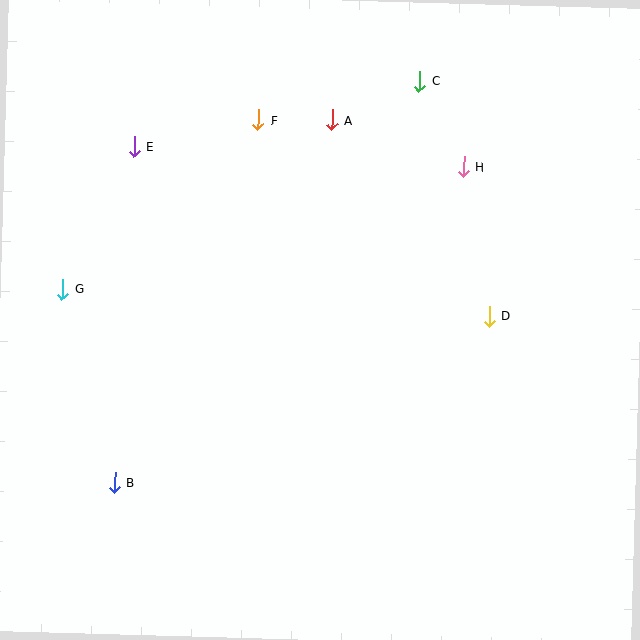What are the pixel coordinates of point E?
Point E is at (134, 146).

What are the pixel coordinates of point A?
Point A is at (332, 120).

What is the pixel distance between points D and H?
The distance between D and H is 152 pixels.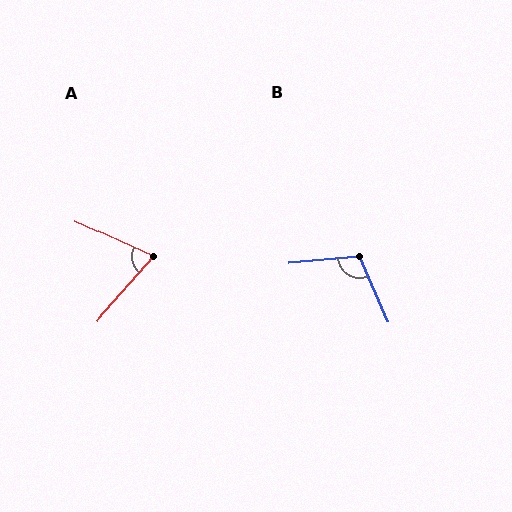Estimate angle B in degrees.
Approximately 108 degrees.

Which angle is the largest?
B, at approximately 108 degrees.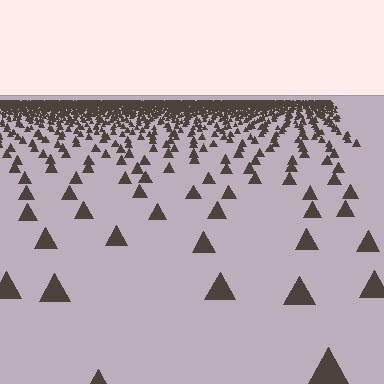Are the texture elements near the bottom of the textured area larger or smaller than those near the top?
Larger. Near the bottom, elements are closer to the viewer and appear at a bigger on-screen size.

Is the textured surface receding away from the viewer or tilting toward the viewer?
The surface is receding away from the viewer. Texture elements get smaller and denser toward the top.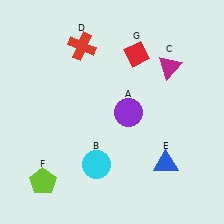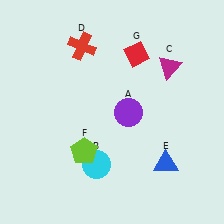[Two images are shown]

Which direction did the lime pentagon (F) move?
The lime pentagon (F) moved right.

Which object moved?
The lime pentagon (F) moved right.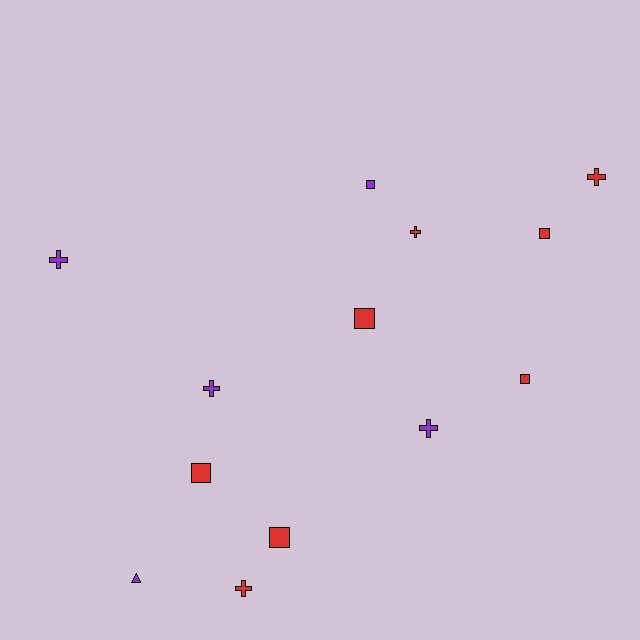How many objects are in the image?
There are 13 objects.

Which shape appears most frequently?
Cross, with 6 objects.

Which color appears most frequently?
Red, with 8 objects.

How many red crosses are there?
There are 3 red crosses.